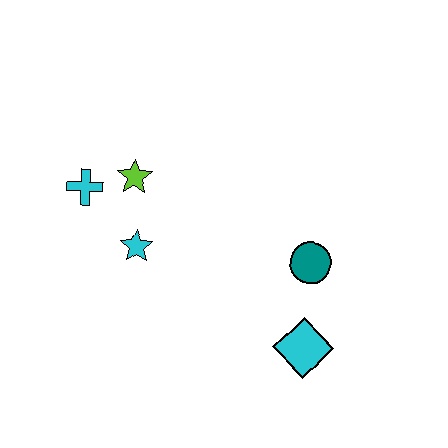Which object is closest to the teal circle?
The cyan diamond is closest to the teal circle.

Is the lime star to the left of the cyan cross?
No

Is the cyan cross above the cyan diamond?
Yes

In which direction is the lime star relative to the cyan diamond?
The lime star is to the left of the cyan diamond.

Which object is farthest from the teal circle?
The cyan cross is farthest from the teal circle.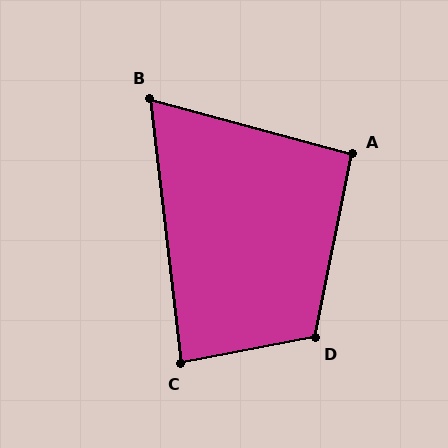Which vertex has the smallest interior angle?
B, at approximately 68 degrees.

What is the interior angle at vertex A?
Approximately 94 degrees (approximately right).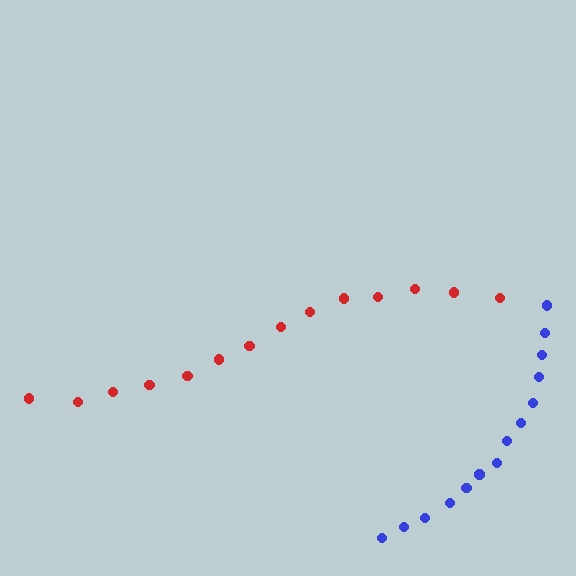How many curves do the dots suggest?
There are 2 distinct paths.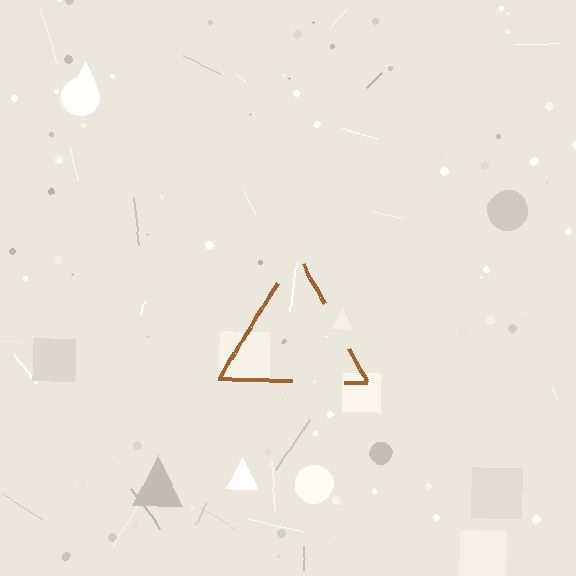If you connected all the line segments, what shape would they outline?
They would outline a triangle.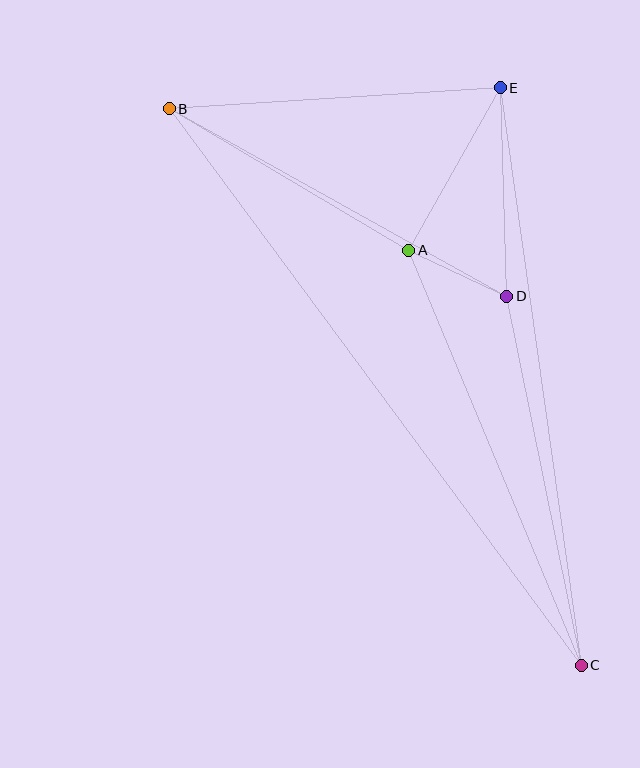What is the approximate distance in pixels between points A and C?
The distance between A and C is approximately 449 pixels.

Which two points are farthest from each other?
Points B and C are farthest from each other.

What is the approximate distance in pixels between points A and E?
The distance between A and E is approximately 187 pixels.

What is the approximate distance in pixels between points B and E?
The distance between B and E is approximately 332 pixels.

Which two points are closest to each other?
Points A and D are closest to each other.